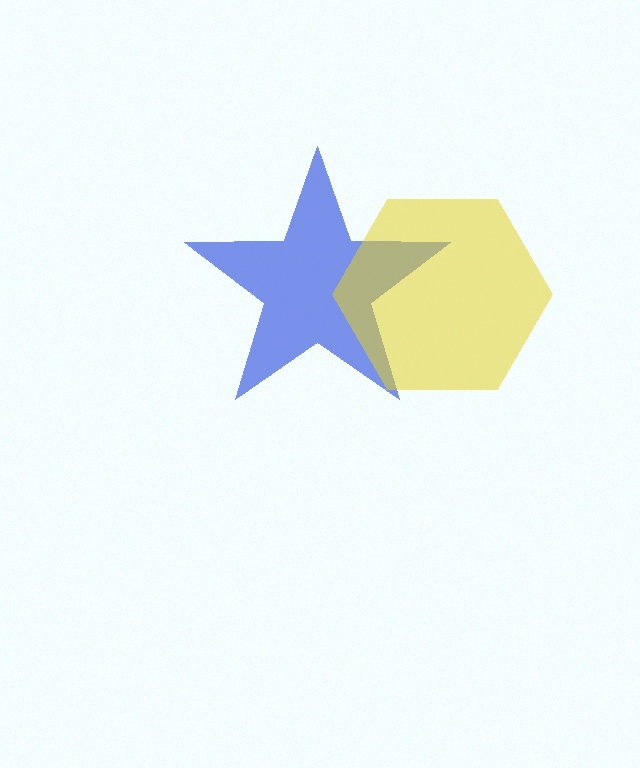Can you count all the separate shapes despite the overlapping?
Yes, there are 2 separate shapes.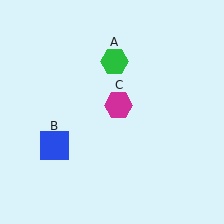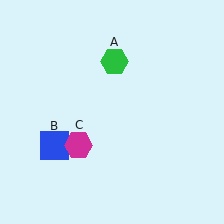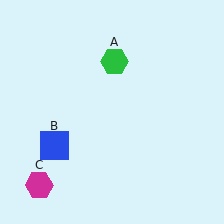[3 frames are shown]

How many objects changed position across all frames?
1 object changed position: magenta hexagon (object C).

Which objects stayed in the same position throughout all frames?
Green hexagon (object A) and blue square (object B) remained stationary.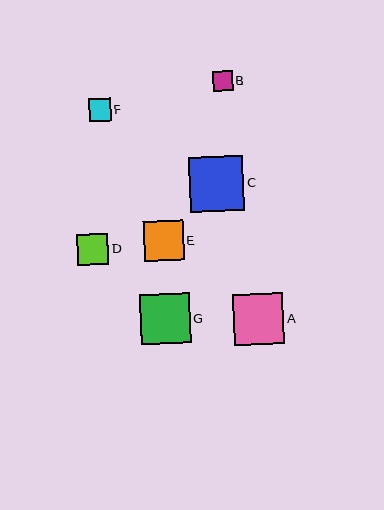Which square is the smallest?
Square B is the smallest with a size of approximately 20 pixels.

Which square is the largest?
Square C is the largest with a size of approximately 55 pixels.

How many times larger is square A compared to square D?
Square A is approximately 1.6 times the size of square D.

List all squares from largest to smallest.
From largest to smallest: C, A, G, E, D, F, B.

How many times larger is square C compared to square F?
Square C is approximately 2.5 times the size of square F.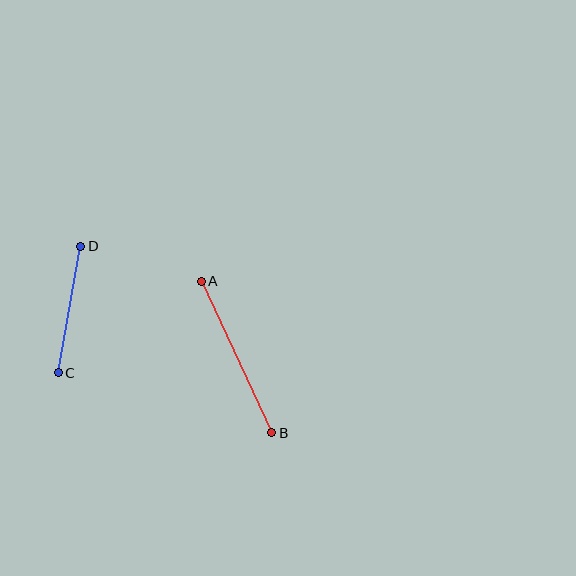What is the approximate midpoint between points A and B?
The midpoint is at approximately (237, 357) pixels.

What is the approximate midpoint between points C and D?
The midpoint is at approximately (69, 310) pixels.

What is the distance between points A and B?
The distance is approximately 167 pixels.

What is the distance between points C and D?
The distance is approximately 128 pixels.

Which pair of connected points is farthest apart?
Points A and B are farthest apart.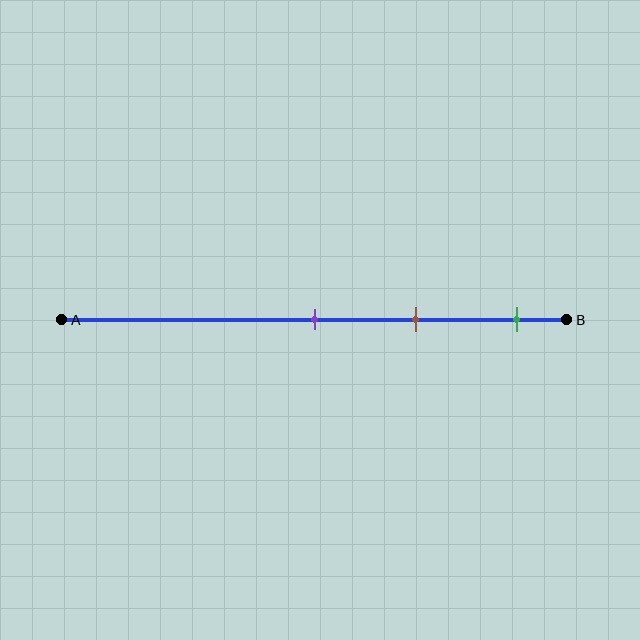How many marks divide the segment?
There are 3 marks dividing the segment.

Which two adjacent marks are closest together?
The purple and brown marks are the closest adjacent pair.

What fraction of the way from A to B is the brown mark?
The brown mark is approximately 70% (0.7) of the way from A to B.